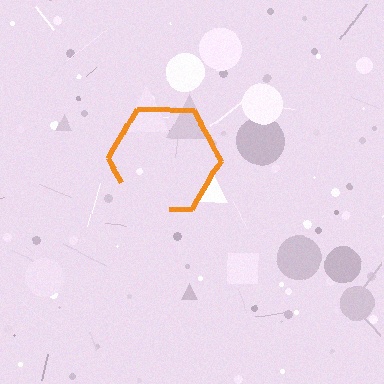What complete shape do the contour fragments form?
The contour fragments form a hexagon.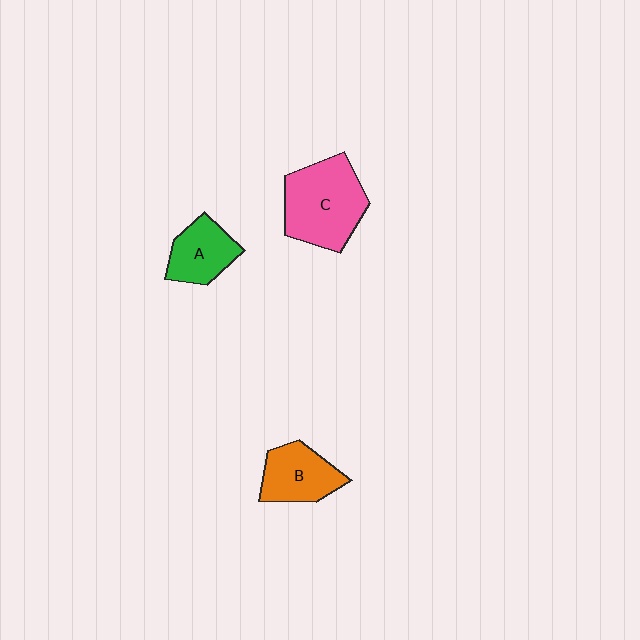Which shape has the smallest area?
Shape A (green).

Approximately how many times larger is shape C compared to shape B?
Approximately 1.6 times.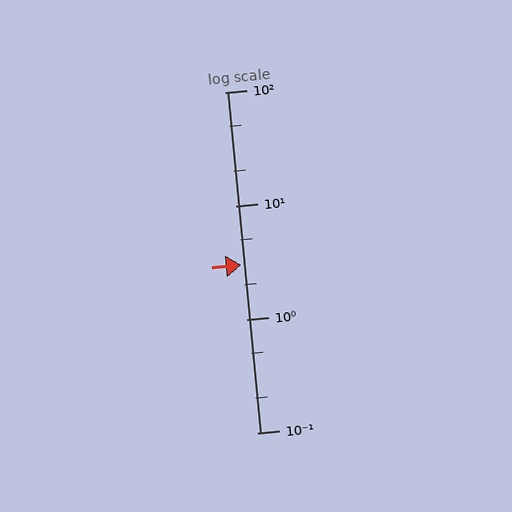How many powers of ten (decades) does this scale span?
The scale spans 3 decades, from 0.1 to 100.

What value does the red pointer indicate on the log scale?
The pointer indicates approximately 3.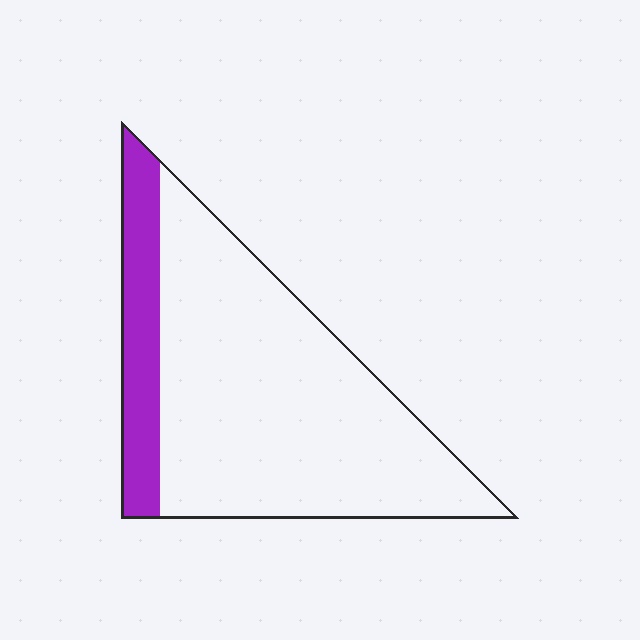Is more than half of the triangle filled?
No.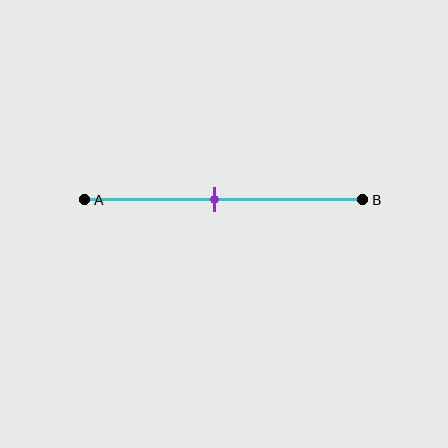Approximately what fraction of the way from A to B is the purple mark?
The purple mark is approximately 45% of the way from A to B.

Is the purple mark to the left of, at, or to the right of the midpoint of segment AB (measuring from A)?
The purple mark is to the left of the midpoint of segment AB.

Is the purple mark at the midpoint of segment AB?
No, the mark is at about 45% from A, not at the 50% midpoint.